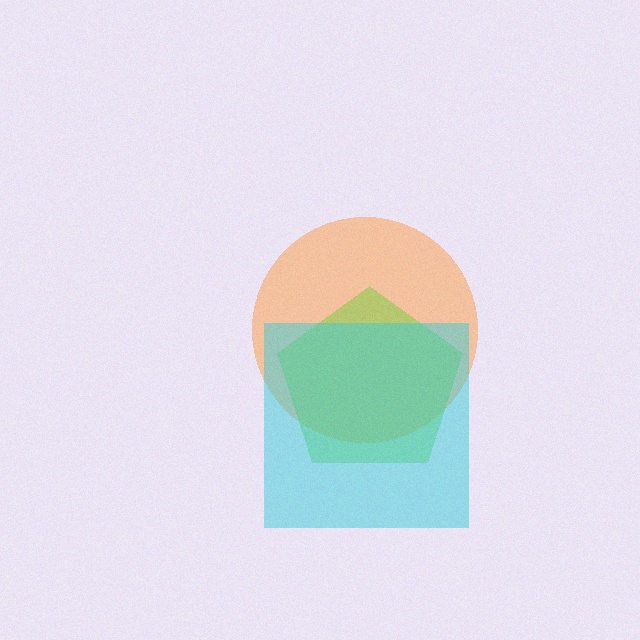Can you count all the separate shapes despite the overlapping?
Yes, there are 3 separate shapes.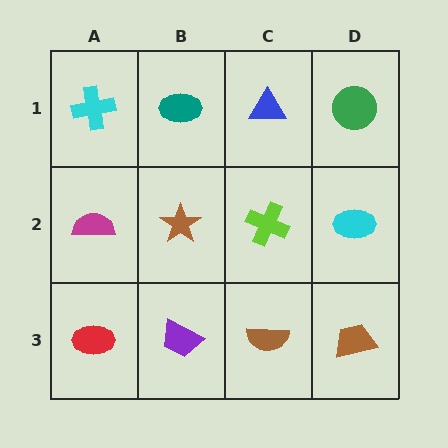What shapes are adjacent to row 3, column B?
A brown star (row 2, column B), a red ellipse (row 3, column A), a brown semicircle (row 3, column C).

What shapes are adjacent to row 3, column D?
A cyan ellipse (row 2, column D), a brown semicircle (row 3, column C).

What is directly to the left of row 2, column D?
A lime cross.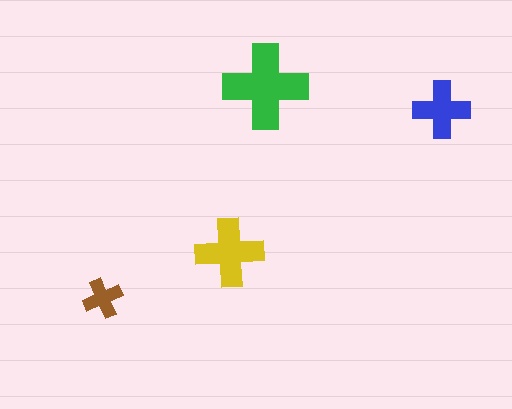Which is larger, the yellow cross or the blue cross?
The yellow one.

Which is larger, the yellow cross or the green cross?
The green one.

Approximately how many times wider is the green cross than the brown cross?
About 2 times wider.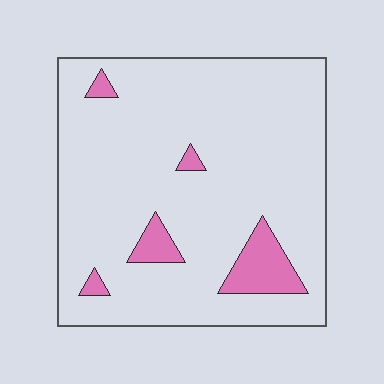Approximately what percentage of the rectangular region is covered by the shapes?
Approximately 10%.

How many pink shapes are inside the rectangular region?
5.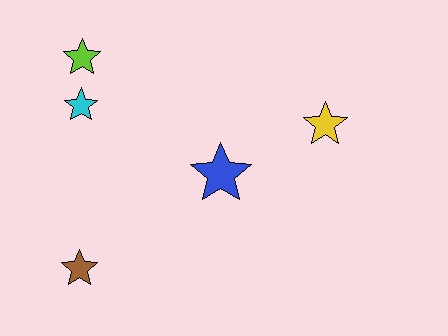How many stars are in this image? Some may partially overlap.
There are 5 stars.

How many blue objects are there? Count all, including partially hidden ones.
There is 1 blue object.